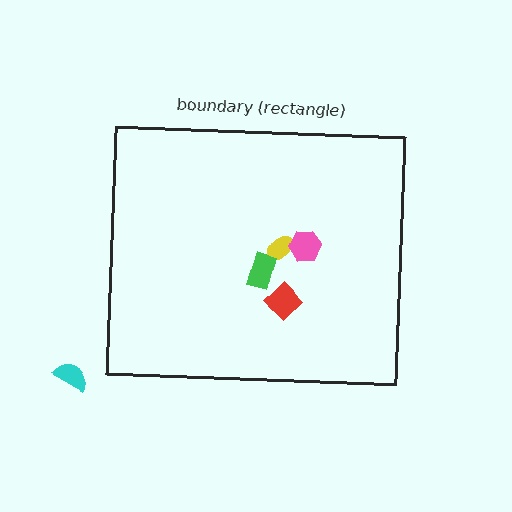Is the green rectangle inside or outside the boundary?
Inside.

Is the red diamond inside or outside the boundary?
Inside.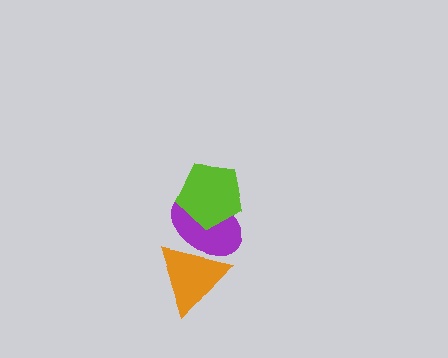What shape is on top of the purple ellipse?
The lime pentagon is on top of the purple ellipse.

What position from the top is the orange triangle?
The orange triangle is 3rd from the top.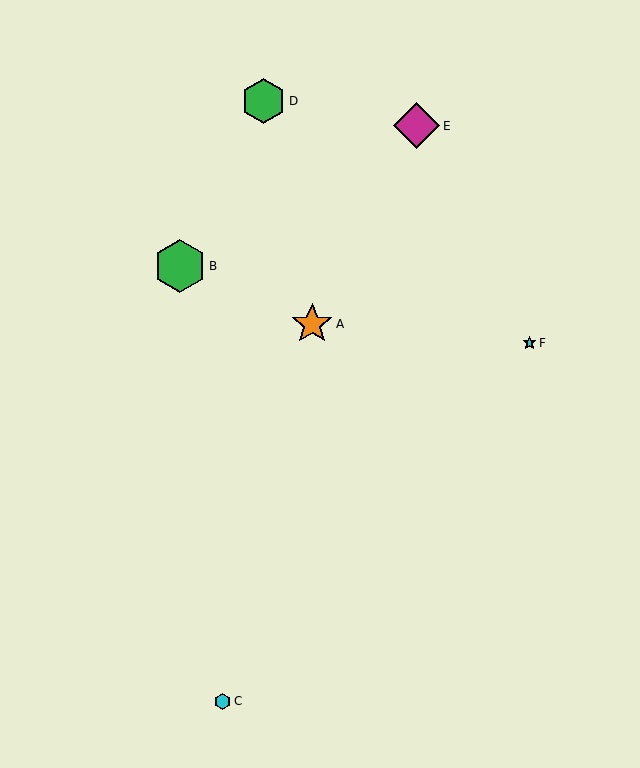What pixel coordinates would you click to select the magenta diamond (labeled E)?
Click at (417, 126) to select the magenta diamond E.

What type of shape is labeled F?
Shape F is a cyan star.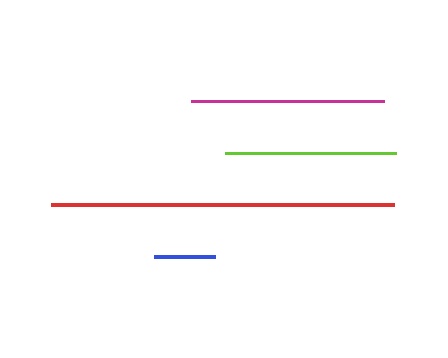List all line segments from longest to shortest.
From longest to shortest: red, magenta, lime, blue.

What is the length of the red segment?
The red segment is approximately 342 pixels long.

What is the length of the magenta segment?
The magenta segment is approximately 193 pixels long.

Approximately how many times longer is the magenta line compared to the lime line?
The magenta line is approximately 1.1 times the length of the lime line.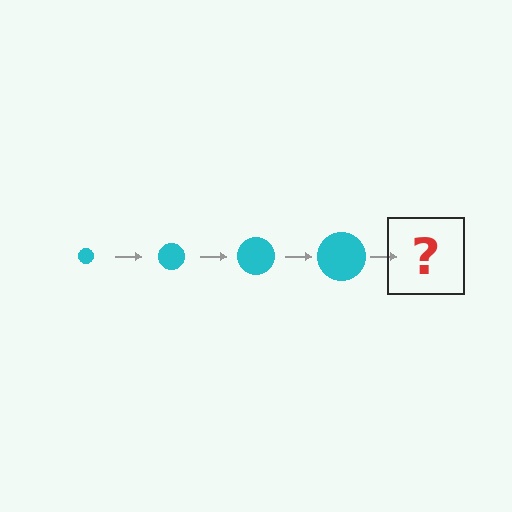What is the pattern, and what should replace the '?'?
The pattern is that the circle gets progressively larger each step. The '?' should be a cyan circle, larger than the previous one.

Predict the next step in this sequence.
The next step is a cyan circle, larger than the previous one.